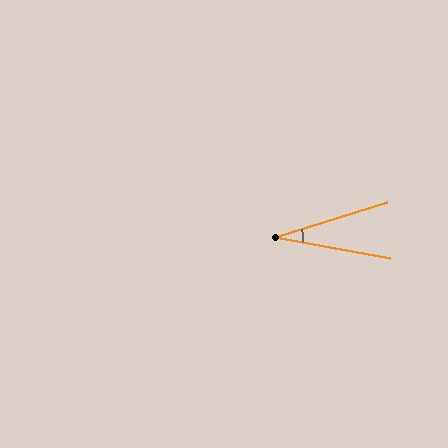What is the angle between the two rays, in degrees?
Approximately 28 degrees.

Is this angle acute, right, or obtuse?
It is acute.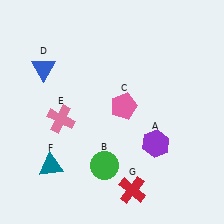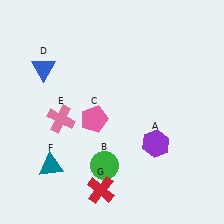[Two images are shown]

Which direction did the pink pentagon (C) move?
The pink pentagon (C) moved left.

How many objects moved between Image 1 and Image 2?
2 objects moved between the two images.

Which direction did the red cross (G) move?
The red cross (G) moved left.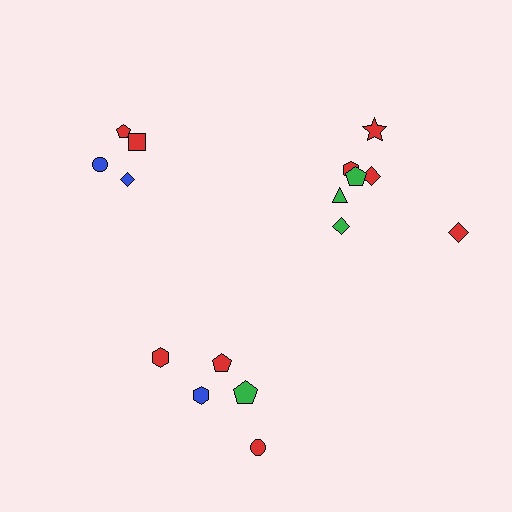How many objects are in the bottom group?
There are 5 objects.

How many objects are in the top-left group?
There are 4 objects.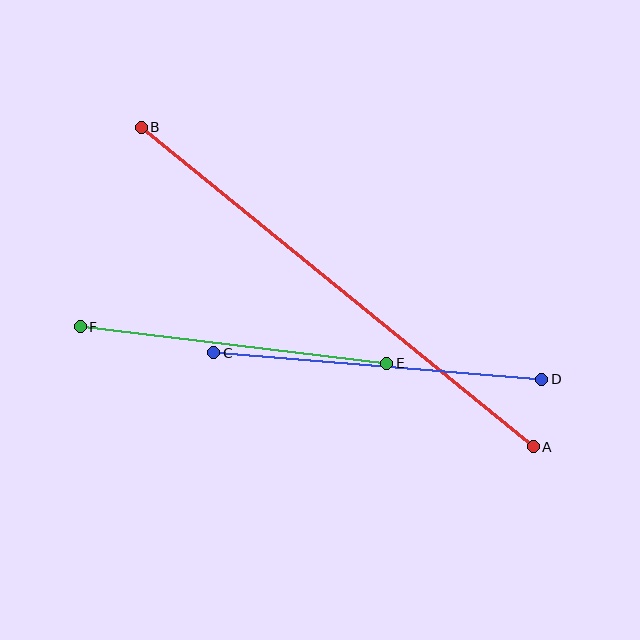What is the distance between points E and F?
The distance is approximately 309 pixels.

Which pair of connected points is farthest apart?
Points A and B are farthest apart.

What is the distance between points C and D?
The distance is approximately 329 pixels.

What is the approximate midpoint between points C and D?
The midpoint is at approximately (378, 366) pixels.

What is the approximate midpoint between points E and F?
The midpoint is at approximately (233, 345) pixels.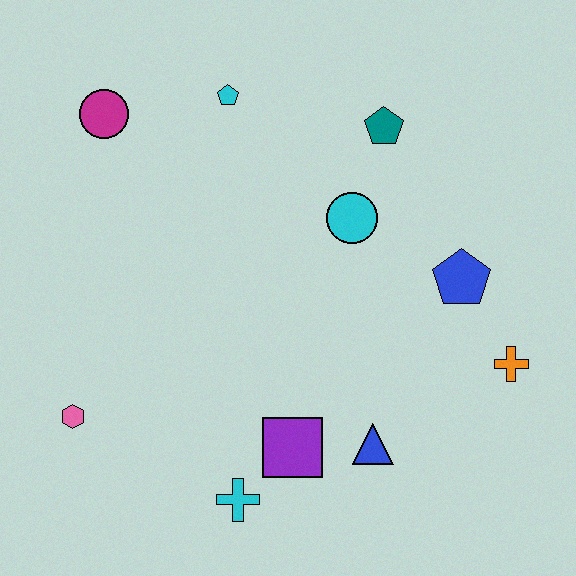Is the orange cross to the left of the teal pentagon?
No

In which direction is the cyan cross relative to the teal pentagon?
The cyan cross is below the teal pentagon.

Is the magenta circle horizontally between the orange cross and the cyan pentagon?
No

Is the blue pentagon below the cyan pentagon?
Yes